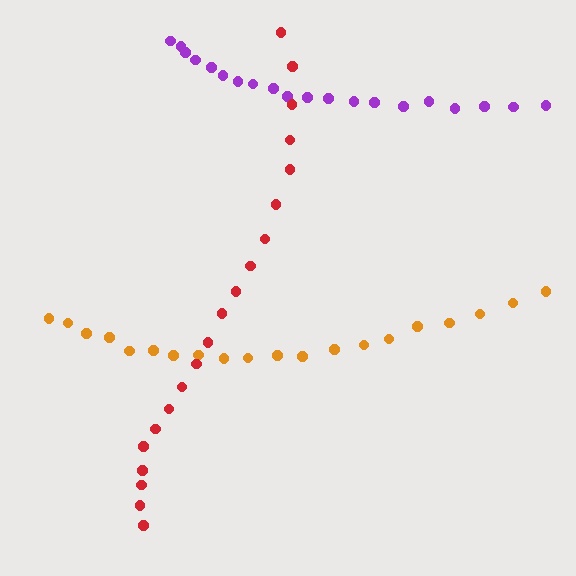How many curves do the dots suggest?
There are 3 distinct paths.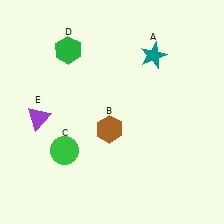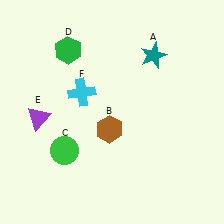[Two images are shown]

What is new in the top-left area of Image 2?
A cyan cross (F) was added in the top-left area of Image 2.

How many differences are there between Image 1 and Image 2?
There is 1 difference between the two images.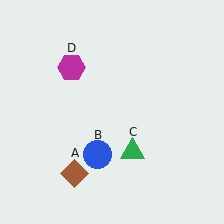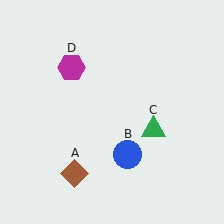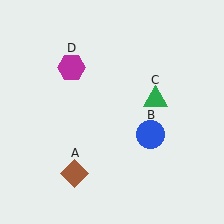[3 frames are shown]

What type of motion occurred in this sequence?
The blue circle (object B), green triangle (object C) rotated counterclockwise around the center of the scene.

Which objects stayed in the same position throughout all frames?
Brown diamond (object A) and magenta hexagon (object D) remained stationary.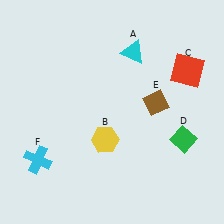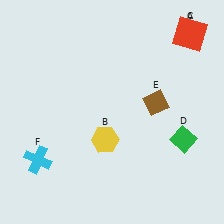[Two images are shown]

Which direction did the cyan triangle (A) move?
The cyan triangle (A) moved right.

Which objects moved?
The objects that moved are: the cyan triangle (A), the red square (C).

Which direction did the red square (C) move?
The red square (C) moved up.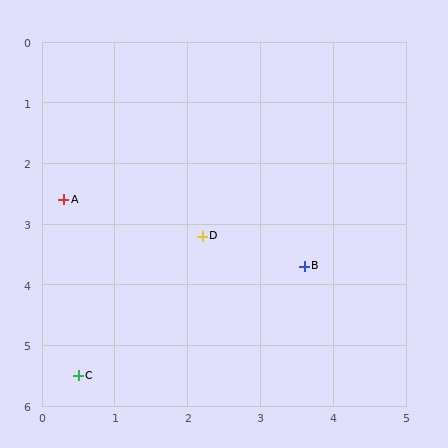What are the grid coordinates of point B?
Point B is at approximately (3.6, 3.7).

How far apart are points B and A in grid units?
Points B and A are about 3.5 grid units apart.